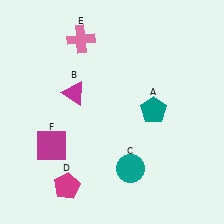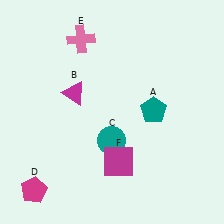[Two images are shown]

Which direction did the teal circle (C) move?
The teal circle (C) moved up.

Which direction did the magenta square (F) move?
The magenta square (F) moved right.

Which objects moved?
The objects that moved are: the teal circle (C), the magenta pentagon (D), the magenta square (F).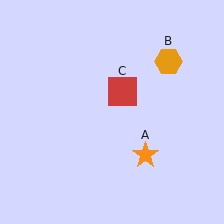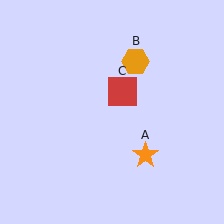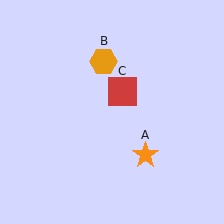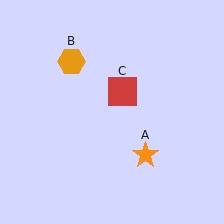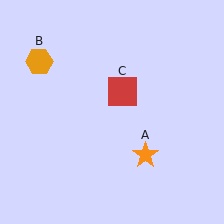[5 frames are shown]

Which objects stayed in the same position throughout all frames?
Orange star (object A) and red square (object C) remained stationary.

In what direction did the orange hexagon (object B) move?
The orange hexagon (object B) moved left.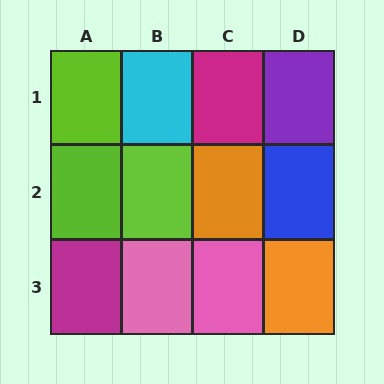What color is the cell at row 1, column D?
Purple.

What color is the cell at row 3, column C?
Pink.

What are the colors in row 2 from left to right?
Lime, lime, orange, blue.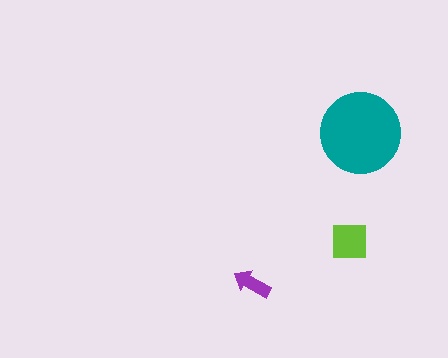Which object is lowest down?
The purple arrow is bottommost.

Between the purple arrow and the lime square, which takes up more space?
The lime square.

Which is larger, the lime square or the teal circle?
The teal circle.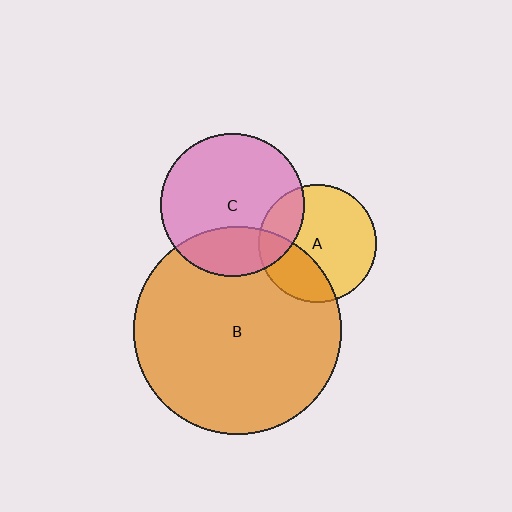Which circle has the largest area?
Circle B (orange).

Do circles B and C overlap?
Yes.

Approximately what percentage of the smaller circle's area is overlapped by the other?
Approximately 25%.